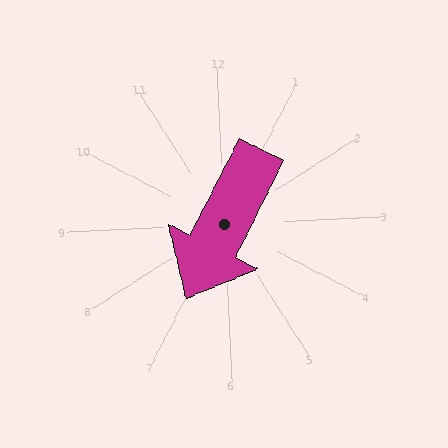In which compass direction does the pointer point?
Southwest.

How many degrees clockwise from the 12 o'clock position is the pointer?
Approximately 210 degrees.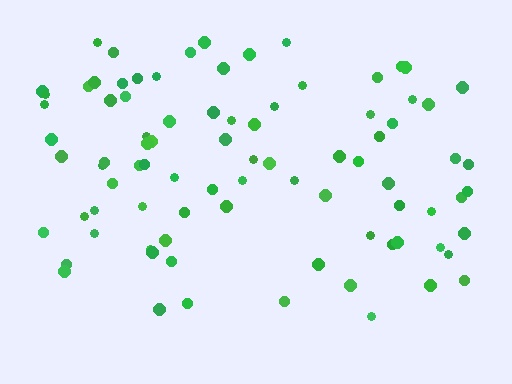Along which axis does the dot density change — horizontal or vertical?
Vertical.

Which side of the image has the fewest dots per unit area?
The bottom.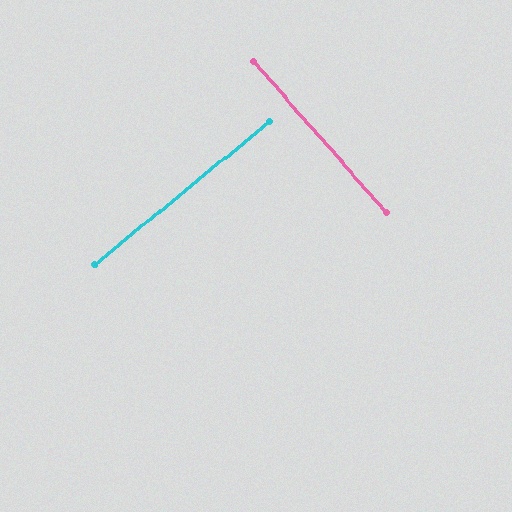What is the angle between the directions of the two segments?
Approximately 88 degrees.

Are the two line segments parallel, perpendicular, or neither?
Perpendicular — they meet at approximately 88°.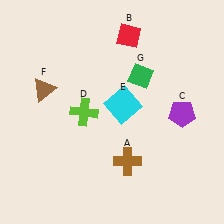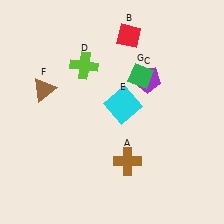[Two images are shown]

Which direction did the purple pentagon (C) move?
The purple pentagon (C) moved up.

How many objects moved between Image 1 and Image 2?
2 objects moved between the two images.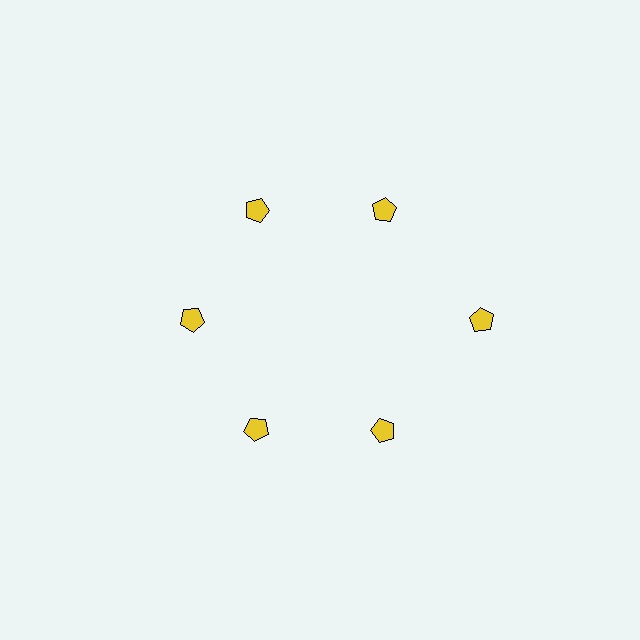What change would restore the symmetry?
The symmetry would be restored by moving it inward, back onto the ring so that all 6 pentagons sit at equal angles and equal distance from the center.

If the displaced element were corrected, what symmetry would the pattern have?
It would have 6-fold rotational symmetry — the pattern would map onto itself every 60 degrees.